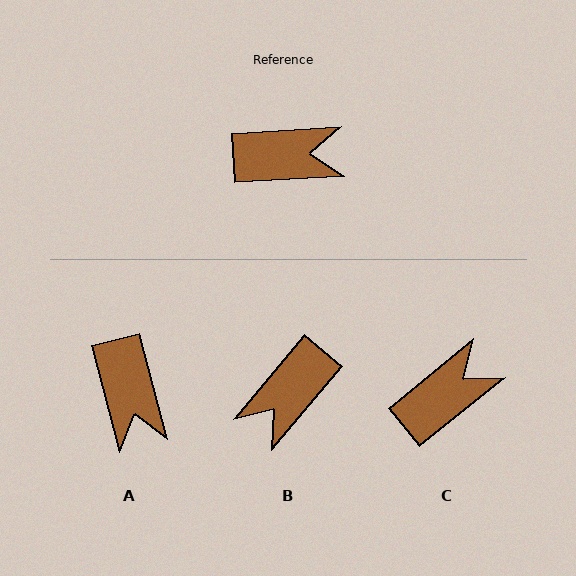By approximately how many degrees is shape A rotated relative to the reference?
Approximately 79 degrees clockwise.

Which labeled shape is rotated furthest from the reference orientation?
B, about 133 degrees away.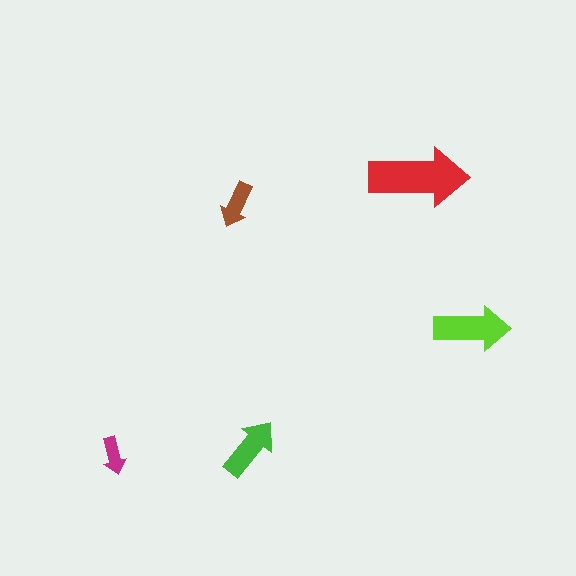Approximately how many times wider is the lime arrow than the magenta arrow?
About 2 times wider.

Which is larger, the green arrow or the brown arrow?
The green one.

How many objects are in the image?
There are 5 objects in the image.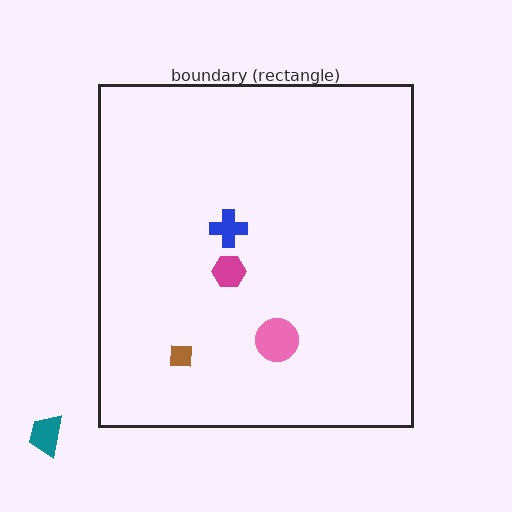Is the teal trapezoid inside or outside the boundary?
Outside.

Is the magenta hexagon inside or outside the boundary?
Inside.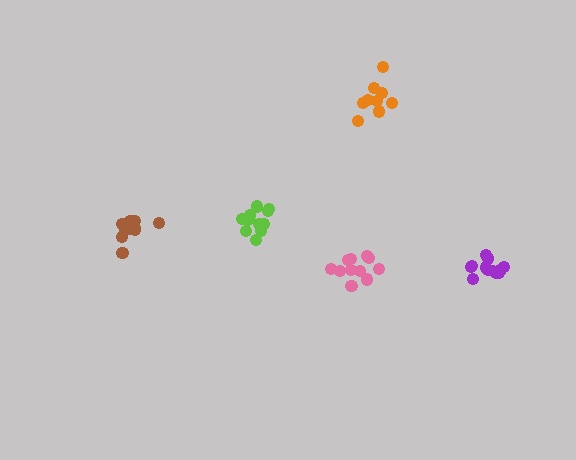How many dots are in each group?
Group 1: 9 dots, Group 2: 12 dots, Group 3: 12 dots, Group 4: 11 dots, Group 5: 11 dots (55 total).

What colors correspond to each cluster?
The clusters are colored: orange, brown, purple, pink, lime.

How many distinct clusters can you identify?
There are 5 distinct clusters.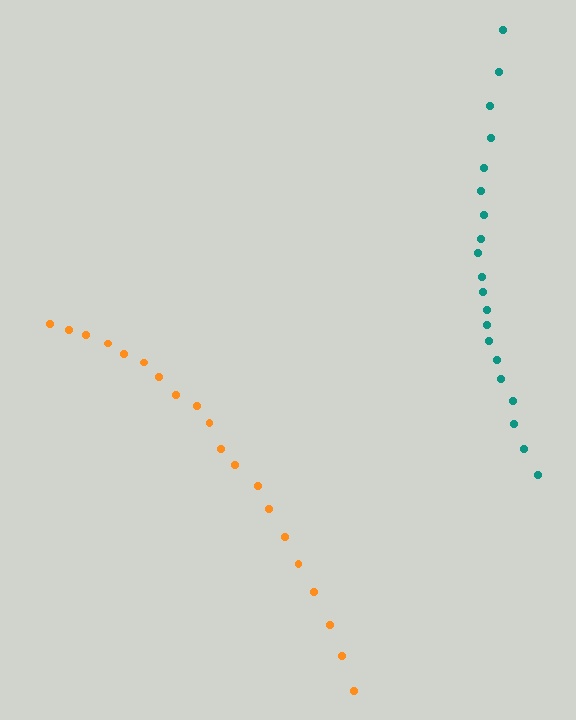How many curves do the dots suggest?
There are 2 distinct paths.